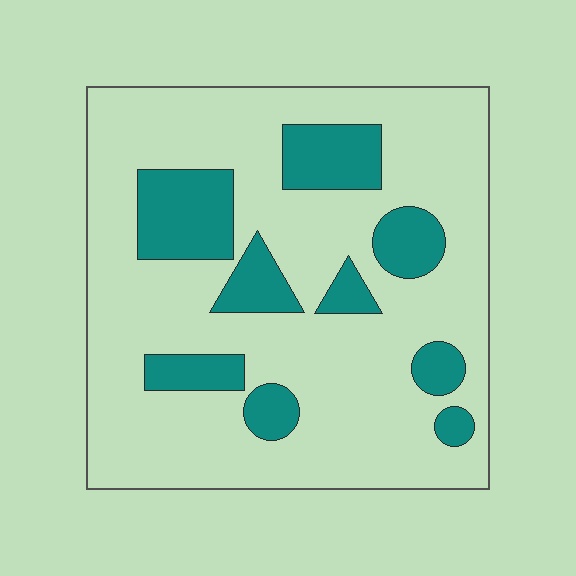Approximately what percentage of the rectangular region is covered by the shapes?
Approximately 20%.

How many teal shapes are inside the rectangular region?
9.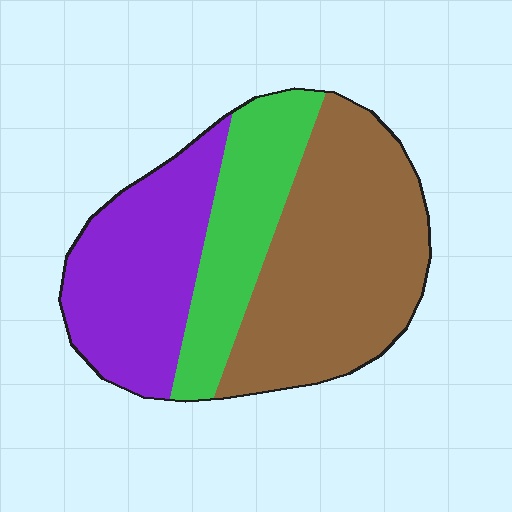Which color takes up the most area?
Brown, at roughly 45%.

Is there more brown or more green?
Brown.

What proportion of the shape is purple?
Purple covers 31% of the shape.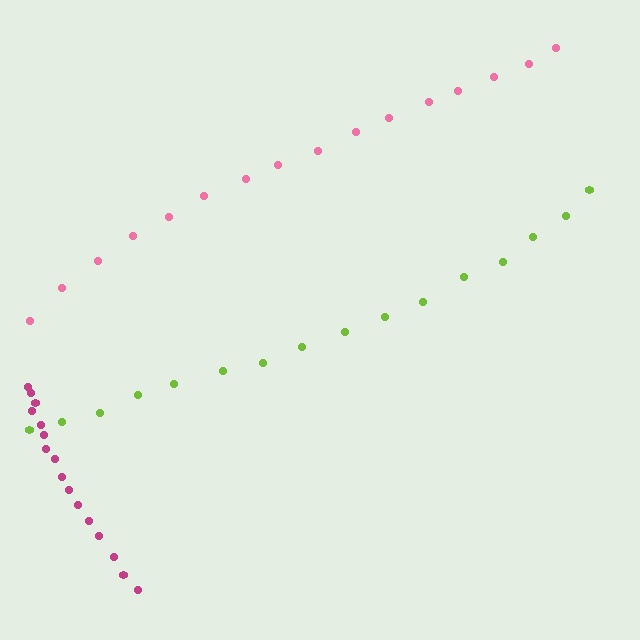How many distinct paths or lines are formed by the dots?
There are 3 distinct paths.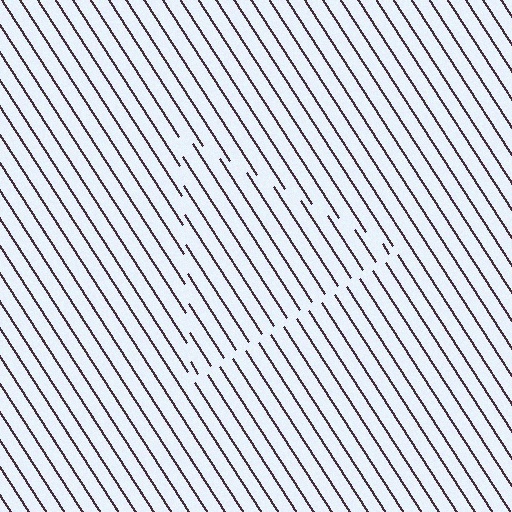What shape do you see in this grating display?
An illusory triangle. The interior of the shape contains the same grating, shifted by half a period — the contour is defined by the phase discontinuity where line-ends from the inner and outer gratings abut.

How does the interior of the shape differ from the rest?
The interior of the shape contains the same grating, shifted by half a period — the contour is defined by the phase discontinuity where line-ends from the inner and outer gratings abut.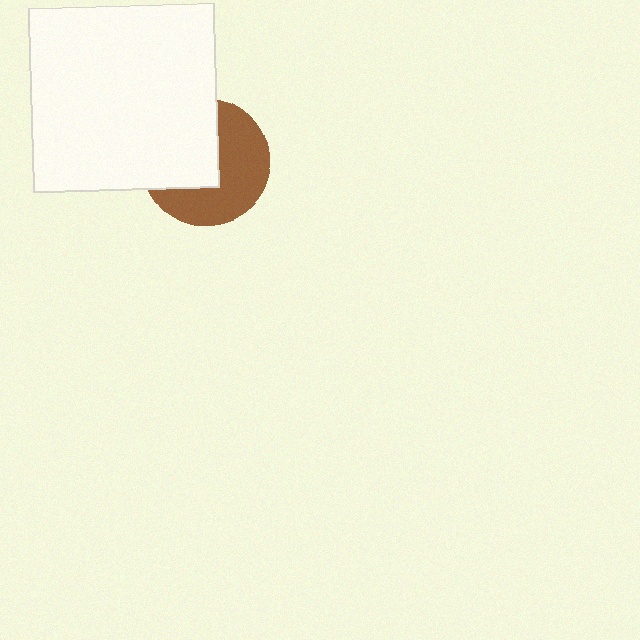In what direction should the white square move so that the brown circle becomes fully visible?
The white square should move toward the upper-left. That is the shortest direction to clear the overlap and leave the brown circle fully visible.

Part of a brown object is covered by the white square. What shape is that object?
It is a circle.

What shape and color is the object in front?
The object in front is a white square.